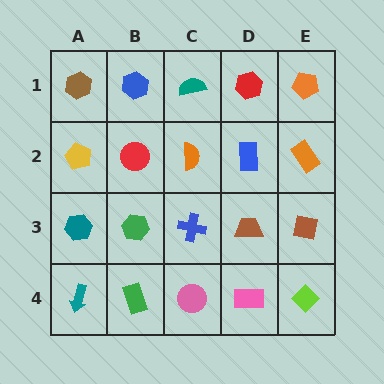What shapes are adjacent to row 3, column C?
An orange semicircle (row 2, column C), a pink circle (row 4, column C), a green hexagon (row 3, column B), a brown trapezoid (row 3, column D).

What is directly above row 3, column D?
A blue rectangle.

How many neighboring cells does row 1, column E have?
2.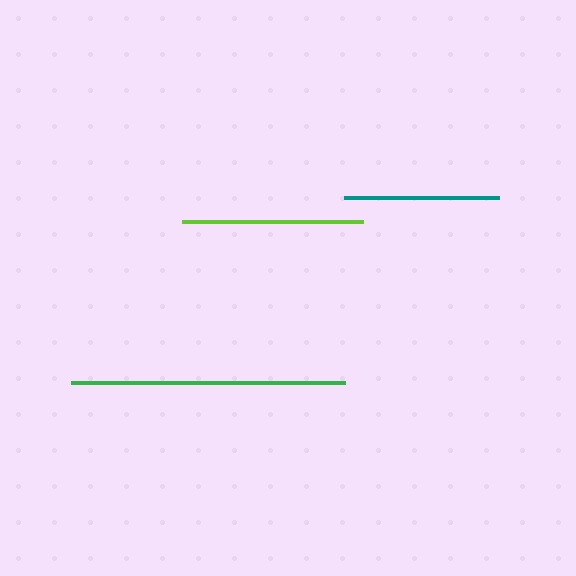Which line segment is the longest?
The green line is the longest at approximately 274 pixels.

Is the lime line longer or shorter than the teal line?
The lime line is longer than the teal line.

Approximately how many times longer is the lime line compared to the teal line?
The lime line is approximately 1.2 times the length of the teal line.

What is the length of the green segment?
The green segment is approximately 274 pixels long.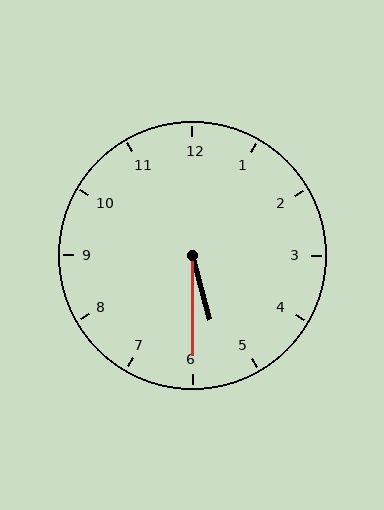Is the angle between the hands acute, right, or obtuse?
It is acute.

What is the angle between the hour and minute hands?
Approximately 15 degrees.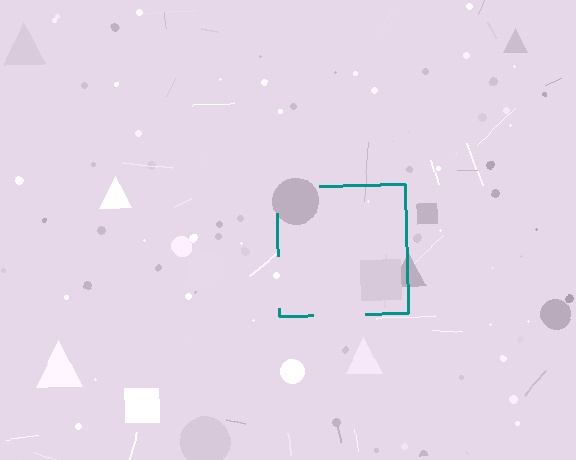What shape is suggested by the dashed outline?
The dashed outline suggests a square.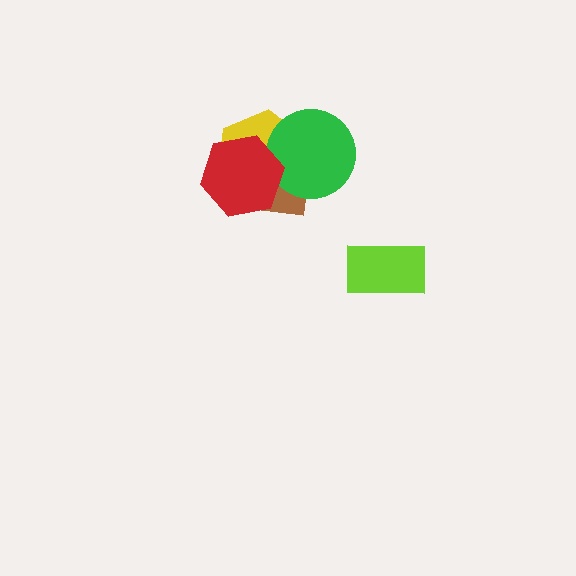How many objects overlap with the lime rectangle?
0 objects overlap with the lime rectangle.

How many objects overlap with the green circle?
3 objects overlap with the green circle.